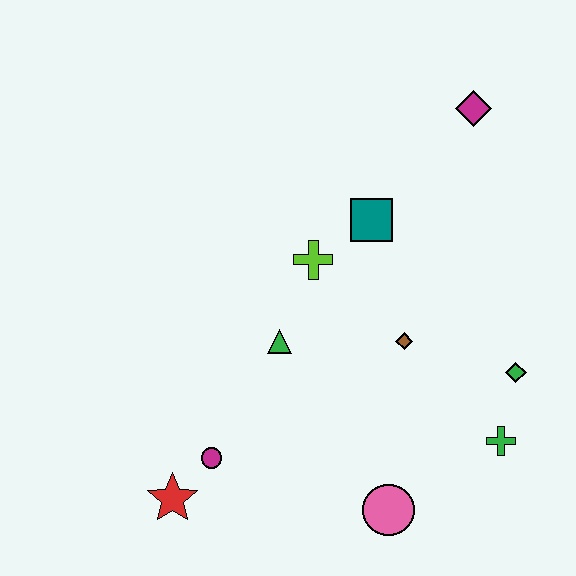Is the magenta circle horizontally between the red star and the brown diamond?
Yes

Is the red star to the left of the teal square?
Yes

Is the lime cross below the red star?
No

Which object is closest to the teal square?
The lime cross is closest to the teal square.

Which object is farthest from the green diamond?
The red star is farthest from the green diamond.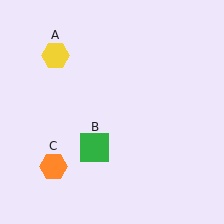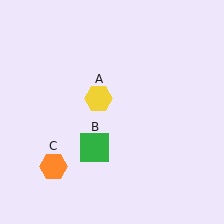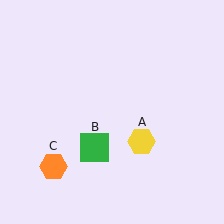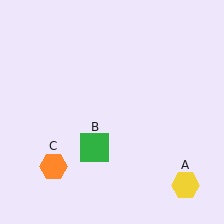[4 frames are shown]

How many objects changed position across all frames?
1 object changed position: yellow hexagon (object A).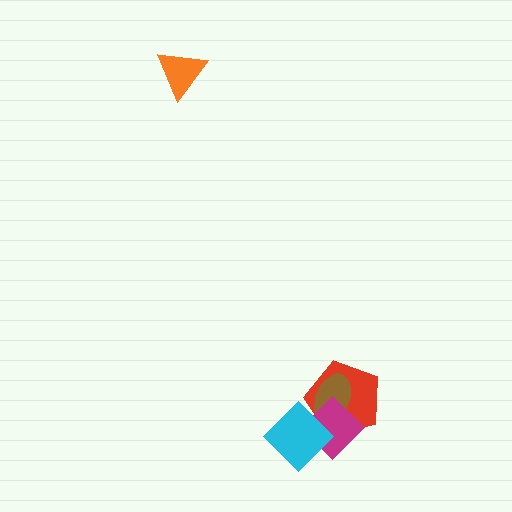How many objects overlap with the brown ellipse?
3 objects overlap with the brown ellipse.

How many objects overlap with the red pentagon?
3 objects overlap with the red pentagon.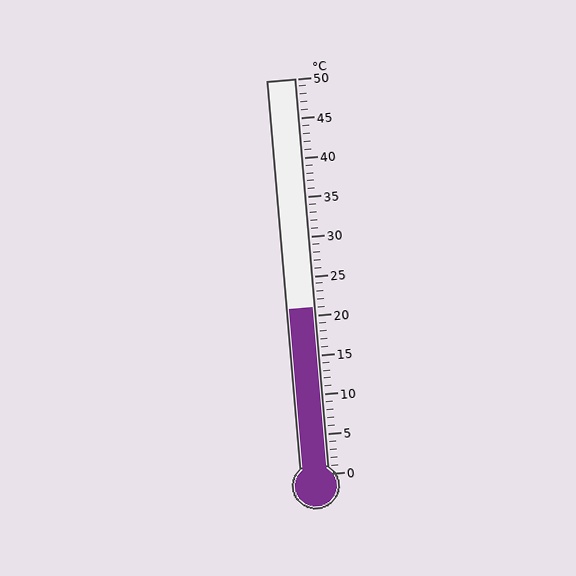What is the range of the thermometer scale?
The thermometer scale ranges from 0°C to 50°C.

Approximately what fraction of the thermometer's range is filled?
The thermometer is filled to approximately 40% of its range.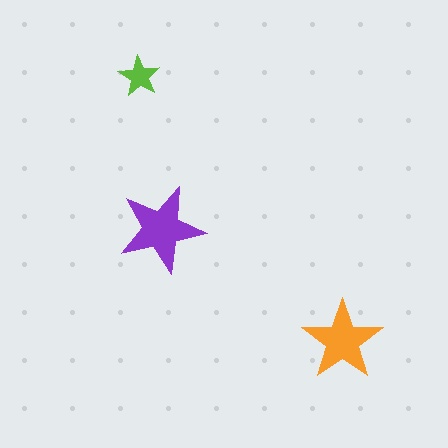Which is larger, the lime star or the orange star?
The orange one.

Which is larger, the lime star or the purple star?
The purple one.